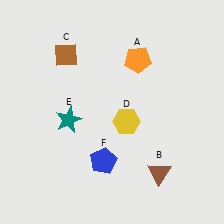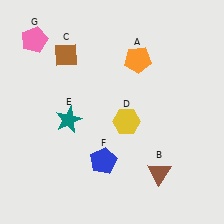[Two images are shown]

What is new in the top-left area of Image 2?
A pink pentagon (G) was added in the top-left area of Image 2.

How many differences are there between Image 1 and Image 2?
There is 1 difference between the two images.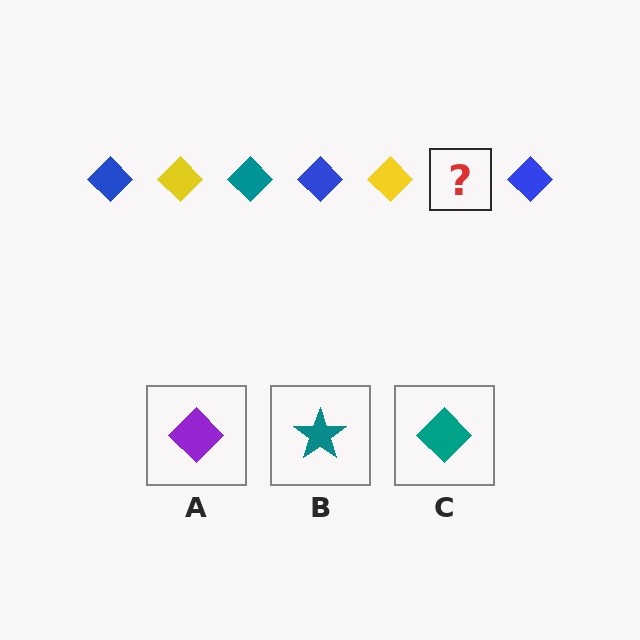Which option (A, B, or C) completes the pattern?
C.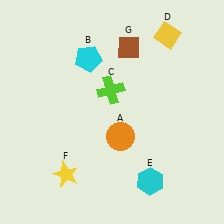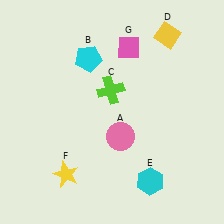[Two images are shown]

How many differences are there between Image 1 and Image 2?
There are 2 differences between the two images.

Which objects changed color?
A changed from orange to pink. G changed from brown to pink.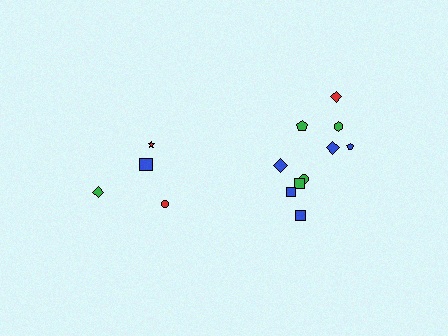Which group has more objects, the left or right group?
The right group.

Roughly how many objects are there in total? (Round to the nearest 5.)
Roughly 15 objects in total.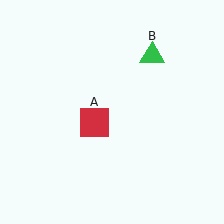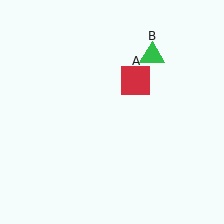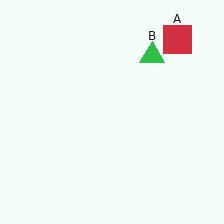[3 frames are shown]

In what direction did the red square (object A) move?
The red square (object A) moved up and to the right.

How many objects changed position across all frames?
1 object changed position: red square (object A).